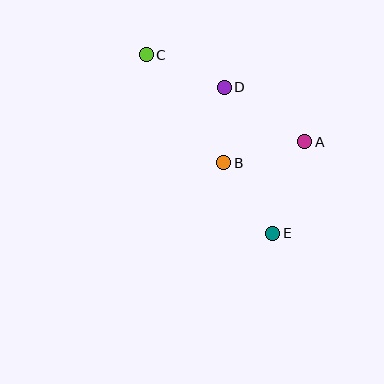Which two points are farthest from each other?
Points C and E are farthest from each other.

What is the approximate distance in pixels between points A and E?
The distance between A and E is approximately 97 pixels.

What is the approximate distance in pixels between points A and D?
The distance between A and D is approximately 97 pixels.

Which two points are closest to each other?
Points B and D are closest to each other.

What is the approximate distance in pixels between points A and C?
The distance between A and C is approximately 181 pixels.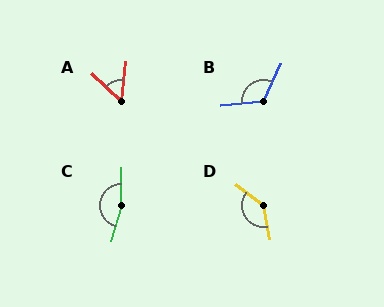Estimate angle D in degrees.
Approximately 139 degrees.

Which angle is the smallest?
A, at approximately 54 degrees.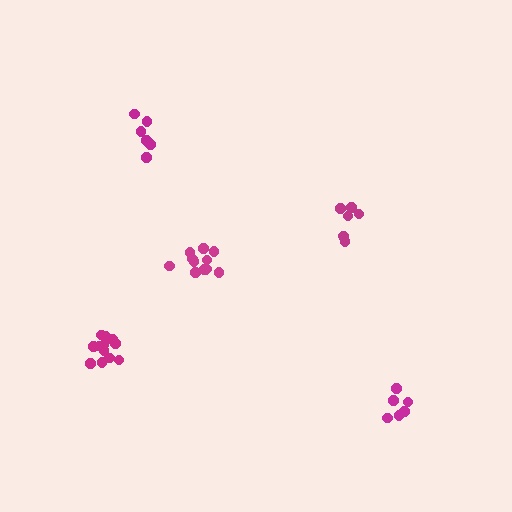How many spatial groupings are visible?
There are 5 spatial groupings.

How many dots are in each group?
Group 1: 12 dots, Group 2: 7 dots, Group 3: 6 dots, Group 4: 6 dots, Group 5: 12 dots (43 total).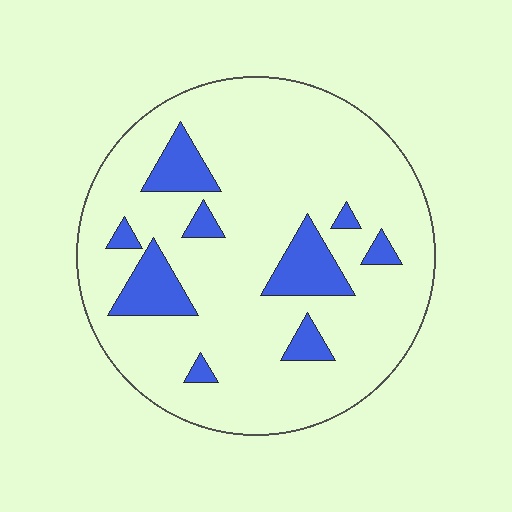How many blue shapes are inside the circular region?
9.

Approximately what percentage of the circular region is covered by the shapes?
Approximately 15%.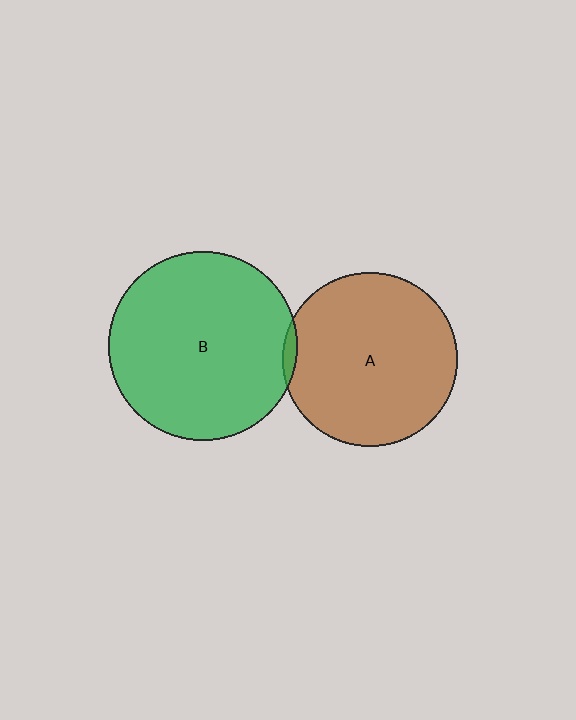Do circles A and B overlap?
Yes.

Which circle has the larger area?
Circle B (green).